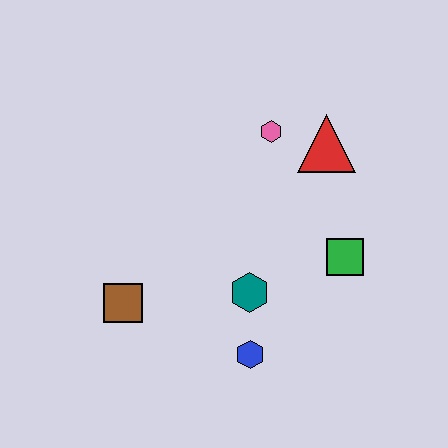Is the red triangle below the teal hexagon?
No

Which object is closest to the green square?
The teal hexagon is closest to the green square.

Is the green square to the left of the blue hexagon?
No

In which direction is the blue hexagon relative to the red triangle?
The blue hexagon is below the red triangle.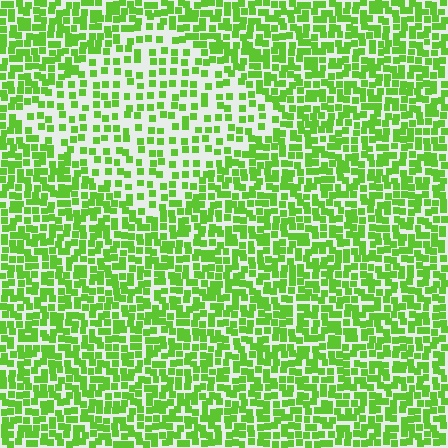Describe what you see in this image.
The image contains small lime elements arranged at two different densities. A diamond-shaped region is visible where the elements are less densely packed than the surrounding area.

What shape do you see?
I see a diamond.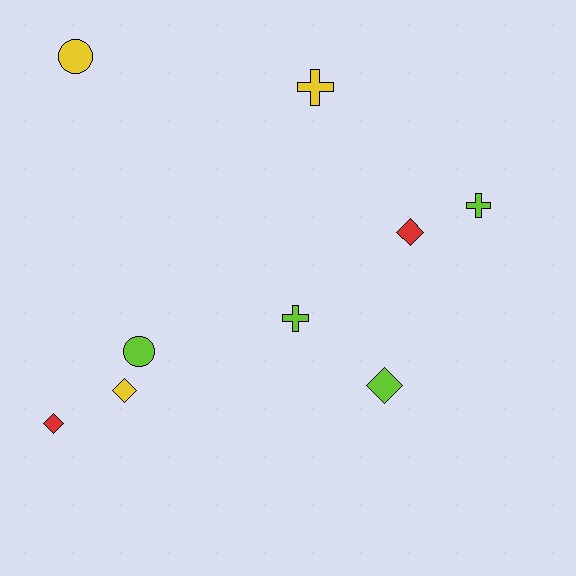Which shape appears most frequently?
Diamond, with 4 objects.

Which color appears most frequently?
Lime, with 4 objects.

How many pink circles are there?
There are no pink circles.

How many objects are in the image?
There are 9 objects.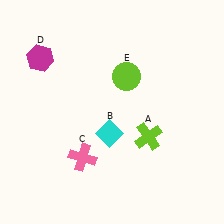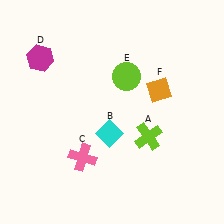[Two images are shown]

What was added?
An orange diamond (F) was added in Image 2.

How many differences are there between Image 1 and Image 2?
There is 1 difference between the two images.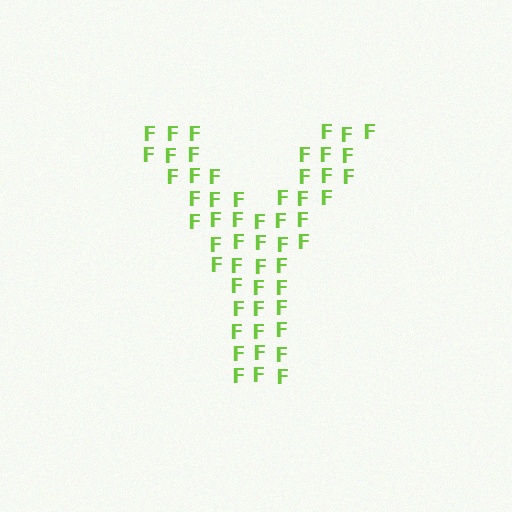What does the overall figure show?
The overall figure shows the letter Y.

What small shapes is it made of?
It is made of small letter F's.